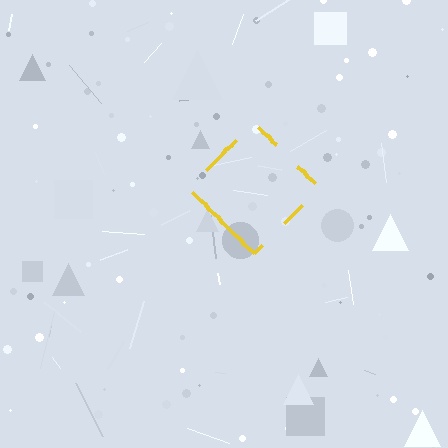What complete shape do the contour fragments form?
The contour fragments form a diamond.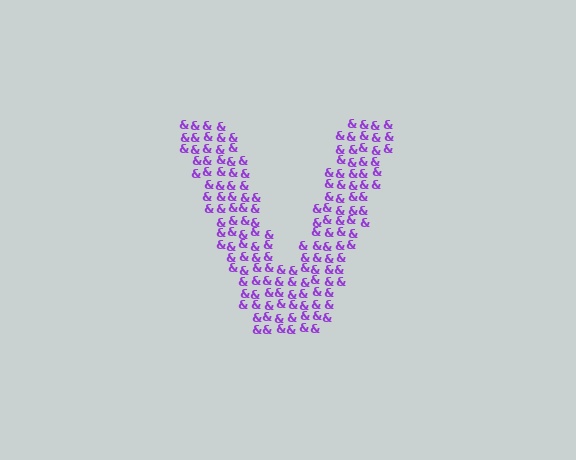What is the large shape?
The large shape is the letter V.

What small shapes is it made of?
It is made of small ampersands.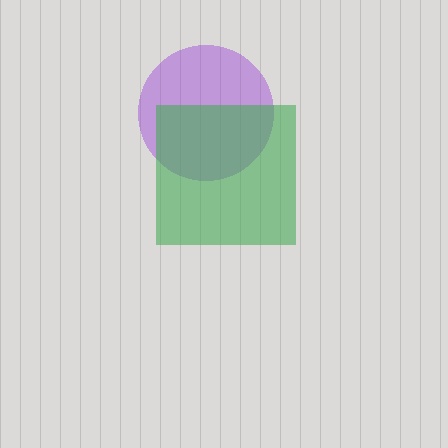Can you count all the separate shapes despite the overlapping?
Yes, there are 2 separate shapes.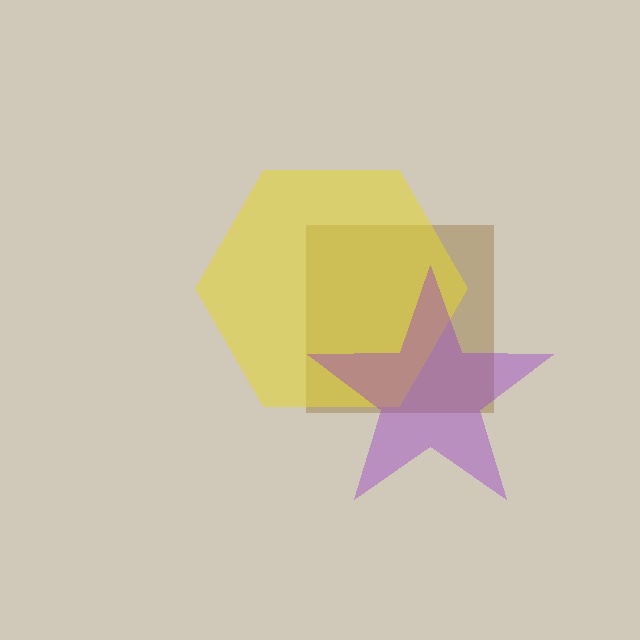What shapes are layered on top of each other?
The layered shapes are: a brown square, a yellow hexagon, a purple star.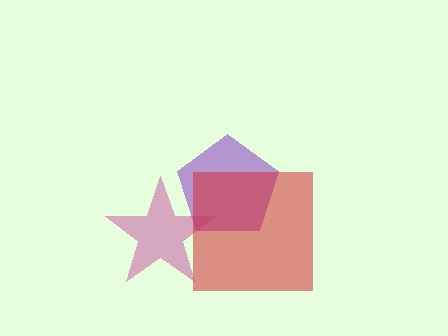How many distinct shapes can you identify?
There are 3 distinct shapes: a purple pentagon, a magenta star, a red square.